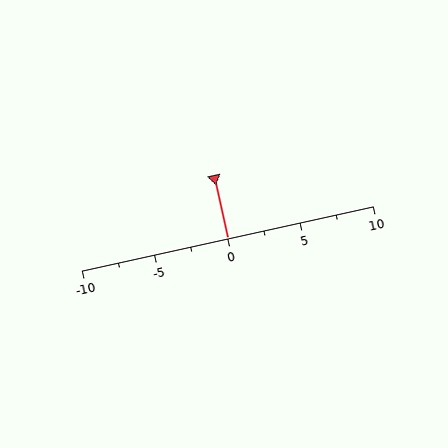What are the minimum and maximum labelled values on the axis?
The axis runs from -10 to 10.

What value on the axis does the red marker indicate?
The marker indicates approximately 0.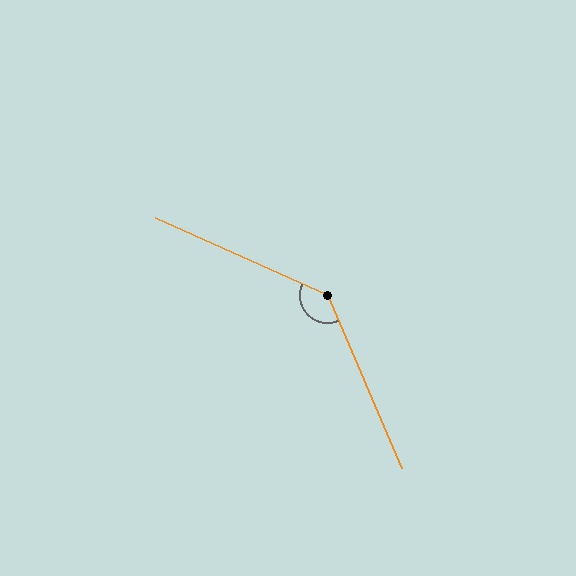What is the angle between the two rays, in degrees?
Approximately 137 degrees.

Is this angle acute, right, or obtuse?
It is obtuse.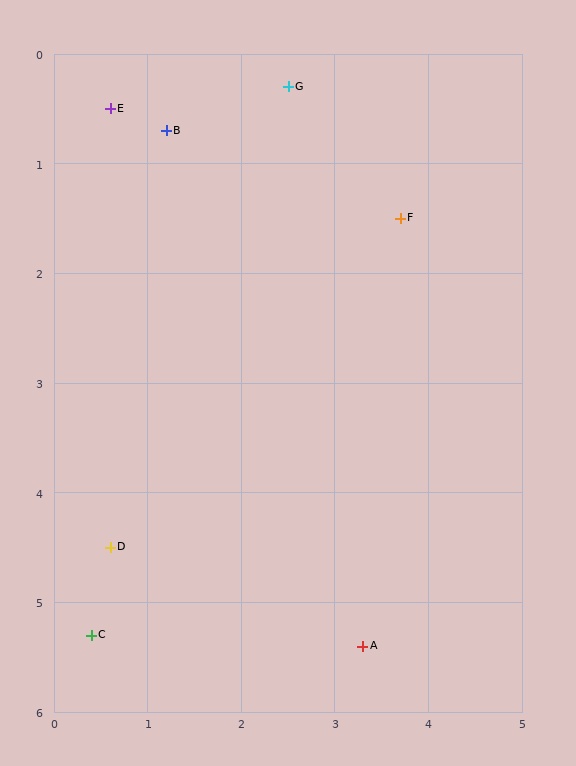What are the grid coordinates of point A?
Point A is at approximately (3.3, 5.4).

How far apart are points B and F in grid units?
Points B and F are about 2.6 grid units apart.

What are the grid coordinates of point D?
Point D is at approximately (0.6, 4.5).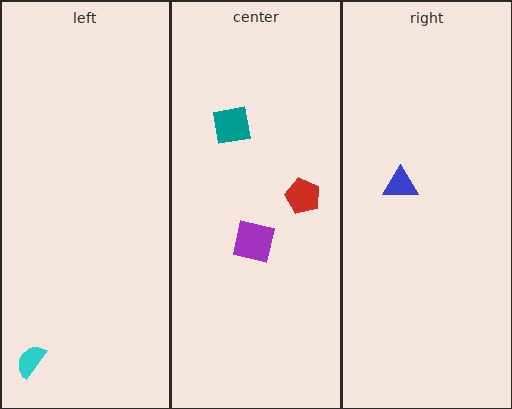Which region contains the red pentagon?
The center region.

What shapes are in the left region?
The cyan semicircle.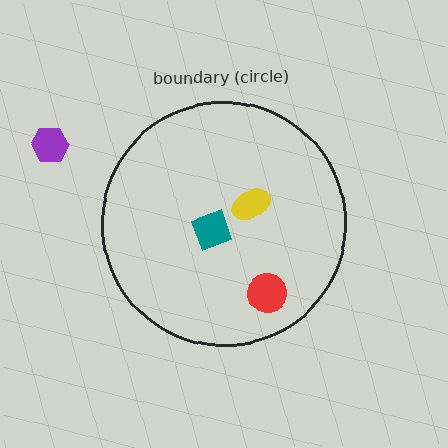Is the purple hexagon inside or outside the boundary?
Outside.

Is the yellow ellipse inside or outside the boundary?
Inside.